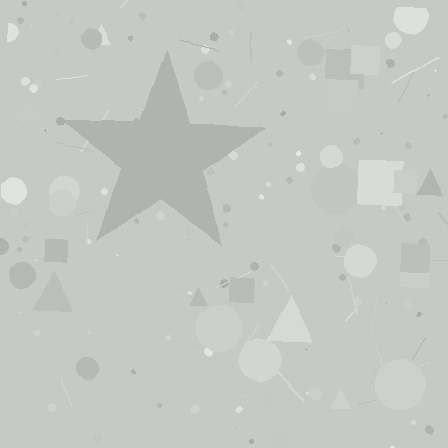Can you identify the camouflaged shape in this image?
The camouflaged shape is a star.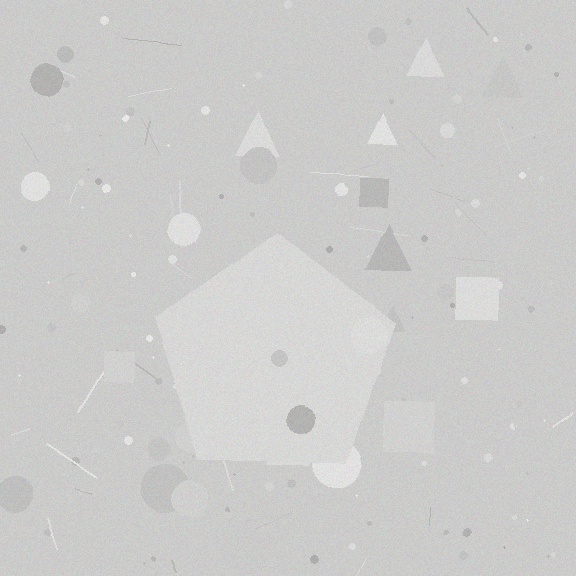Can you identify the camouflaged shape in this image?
The camouflaged shape is a pentagon.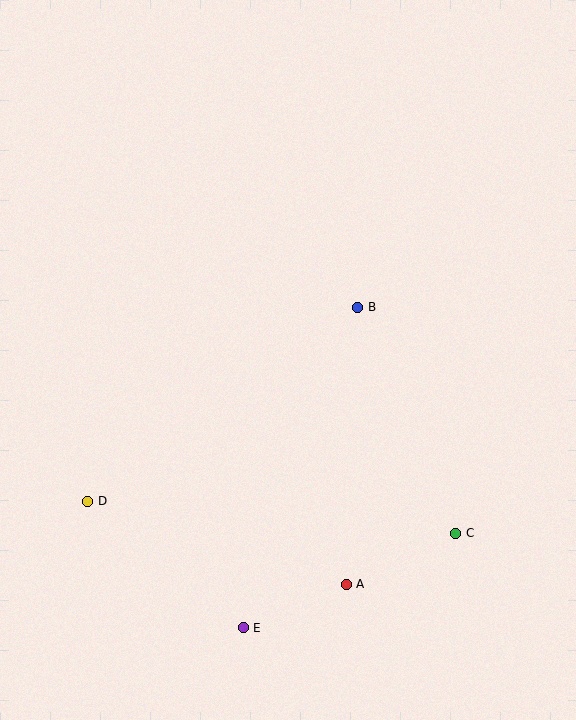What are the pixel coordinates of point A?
Point A is at (346, 584).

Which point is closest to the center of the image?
Point B at (358, 307) is closest to the center.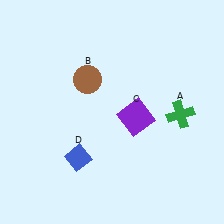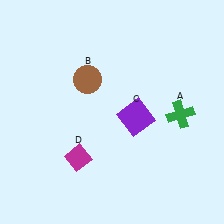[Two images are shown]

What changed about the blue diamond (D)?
In Image 1, D is blue. In Image 2, it changed to magenta.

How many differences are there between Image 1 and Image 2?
There is 1 difference between the two images.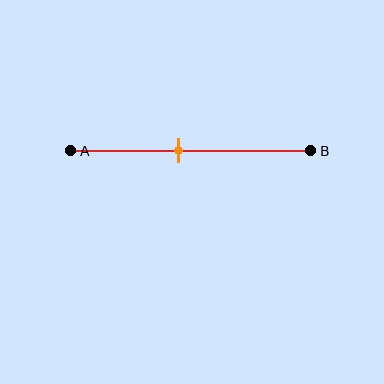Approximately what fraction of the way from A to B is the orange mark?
The orange mark is approximately 45% of the way from A to B.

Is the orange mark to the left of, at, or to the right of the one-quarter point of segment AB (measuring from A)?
The orange mark is to the right of the one-quarter point of segment AB.